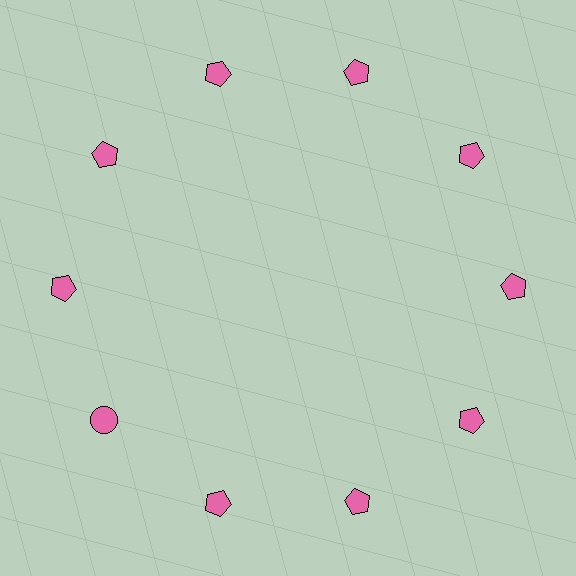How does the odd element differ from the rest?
It has a different shape: circle instead of pentagon.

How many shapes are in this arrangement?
There are 10 shapes arranged in a ring pattern.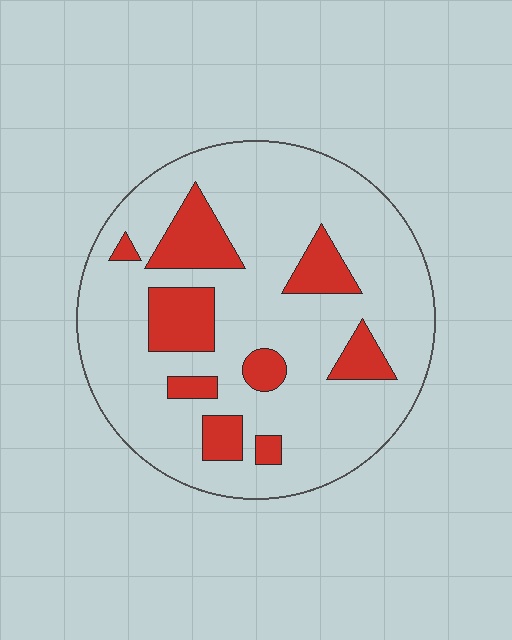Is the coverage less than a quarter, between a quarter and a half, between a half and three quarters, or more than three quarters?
Less than a quarter.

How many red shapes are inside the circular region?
9.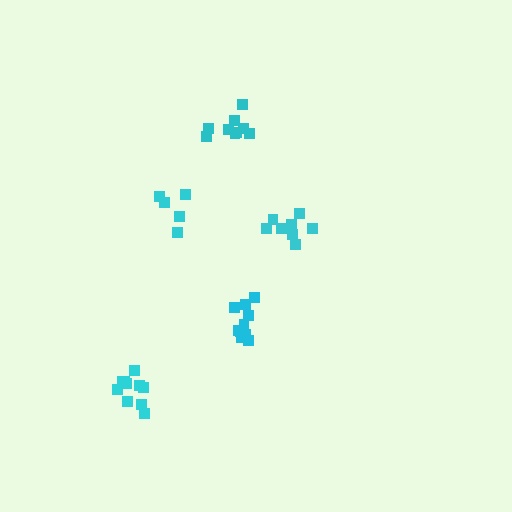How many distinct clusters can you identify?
There are 5 distinct clusters.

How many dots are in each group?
Group 1: 9 dots, Group 2: 10 dots, Group 3: 11 dots, Group 4: 5 dots, Group 5: 9 dots (44 total).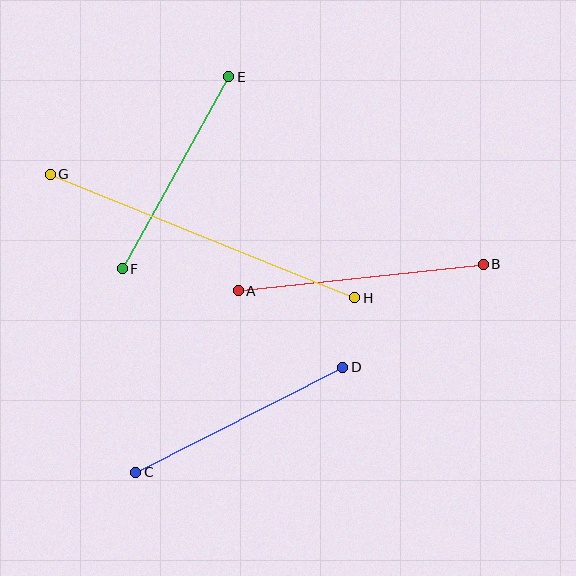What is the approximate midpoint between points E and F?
The midpoint is at approximately (175, 173) pixels.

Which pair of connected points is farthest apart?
Points G and H are farthest apart.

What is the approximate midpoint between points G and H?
The midpoint is at approximately (203, 236) pixels.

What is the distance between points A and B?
The distance is approximately 246 pixels.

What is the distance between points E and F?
The distance is approximately 220 pixels.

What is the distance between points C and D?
The distance is approximately 232 pixels.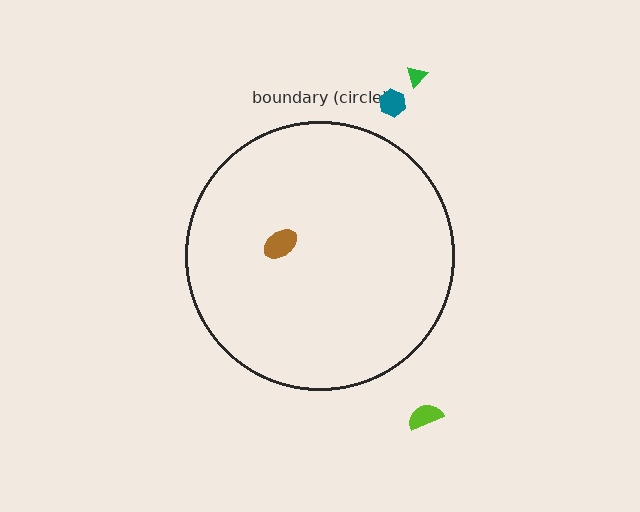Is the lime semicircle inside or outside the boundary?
Outside.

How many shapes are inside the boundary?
1 inside, 3 outside.